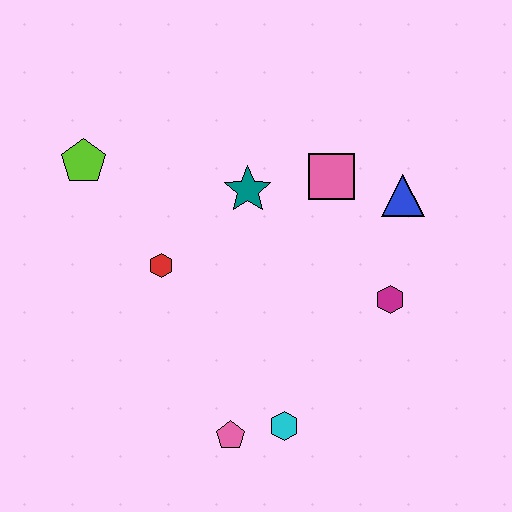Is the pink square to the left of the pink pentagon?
No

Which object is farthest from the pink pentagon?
The lime pentagon is farthest from the pink pentagon.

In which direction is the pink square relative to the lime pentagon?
The pink square is to the right of the lime pentagon.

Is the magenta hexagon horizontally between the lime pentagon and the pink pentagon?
No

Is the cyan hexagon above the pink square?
No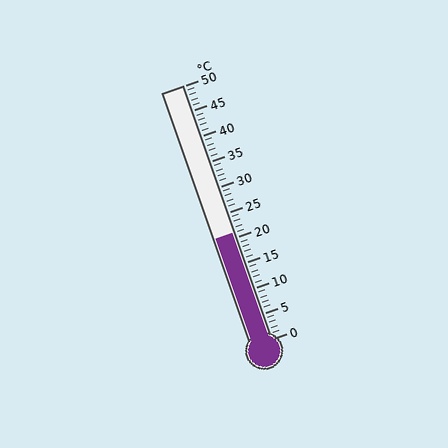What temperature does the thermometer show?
The thermometer shows approximately 21°C.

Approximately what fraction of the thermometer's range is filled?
The thermometer is filled to approximately 40% of its range.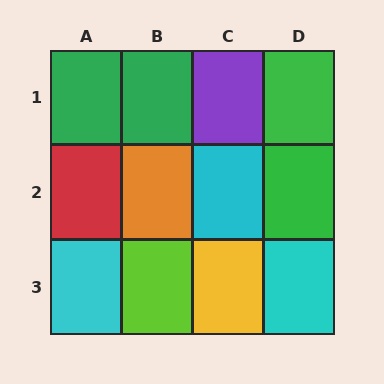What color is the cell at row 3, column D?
Cyan.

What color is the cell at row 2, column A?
Red.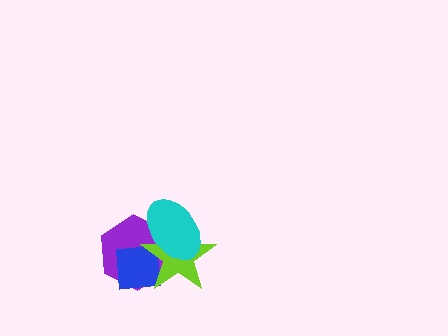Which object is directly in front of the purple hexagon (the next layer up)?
The blue square is directly in front of the purple hexagon.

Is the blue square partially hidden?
Yes, it is partially covered by another shape.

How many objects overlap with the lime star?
3 objects overlap with the lime star.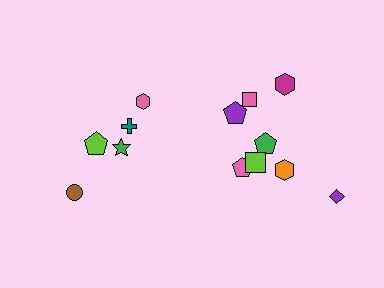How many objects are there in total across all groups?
There are 13 objects.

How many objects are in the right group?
There are 8 objects.